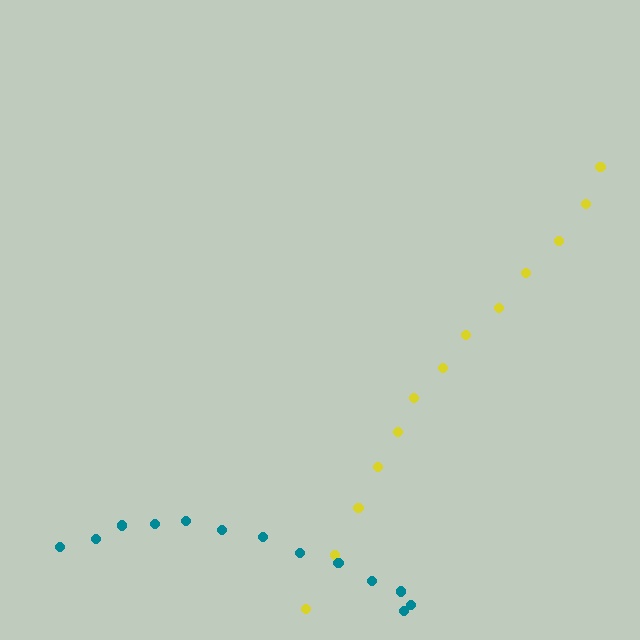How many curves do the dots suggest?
There are 2 distinct paths.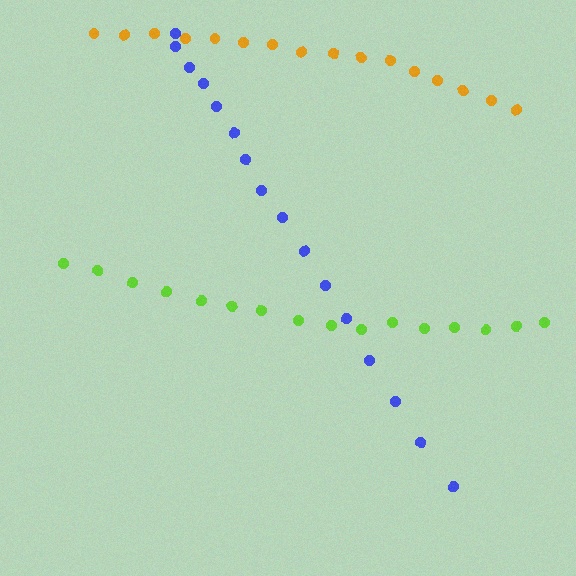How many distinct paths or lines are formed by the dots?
There are 3 distinct paths.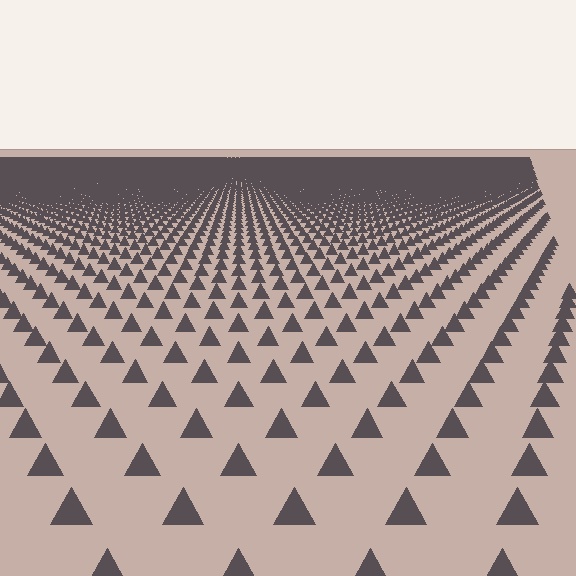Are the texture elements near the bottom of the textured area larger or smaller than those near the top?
Larger. Near the bottom, elements are closer to the viewer and appear at a bigger on-screen size.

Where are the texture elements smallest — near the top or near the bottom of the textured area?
Near the top.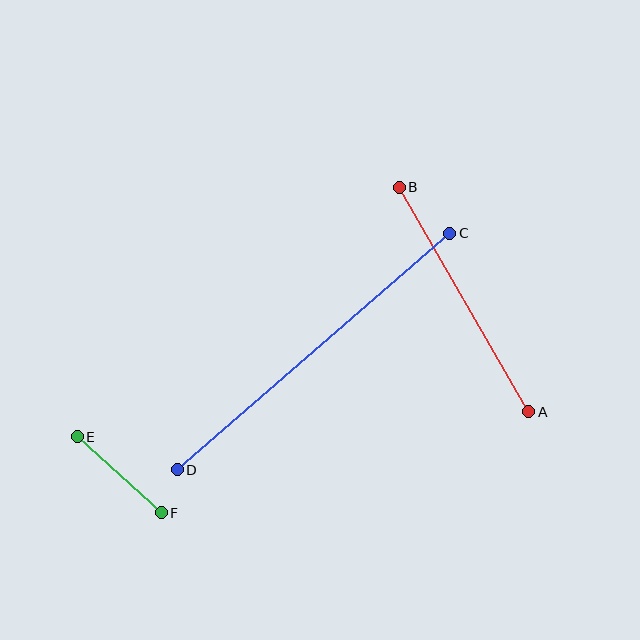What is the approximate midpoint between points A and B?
The midpoint is at approximately (464, 300) pixels.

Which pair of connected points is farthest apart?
Points C and D are farthest apart.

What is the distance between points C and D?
The distance is approximately 361 pixels.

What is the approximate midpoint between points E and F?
The midpoint is at approximately (119, 475) pixels.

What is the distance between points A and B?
The distance is approximately 259 pixels.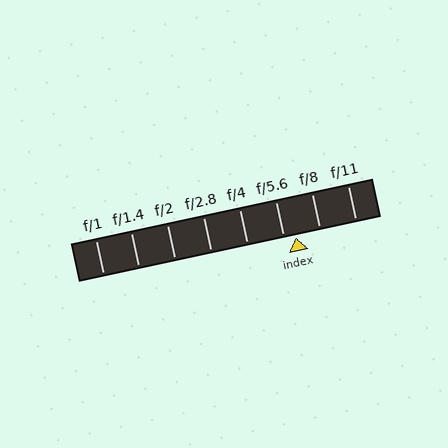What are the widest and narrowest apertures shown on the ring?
The widest aperture shown is f/1 and the narrowest is f/11.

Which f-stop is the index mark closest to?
The index mark is closest to f/5.6.